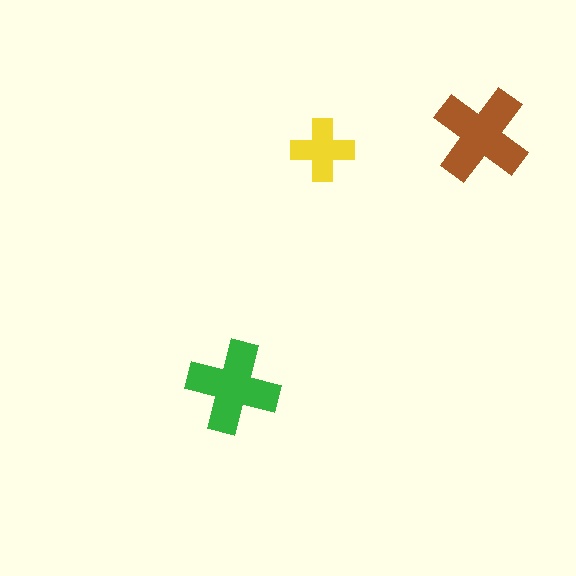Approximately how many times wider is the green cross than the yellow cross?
About 1.5 times wider.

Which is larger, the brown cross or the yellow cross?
The brown one.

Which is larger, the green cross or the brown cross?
The brown one.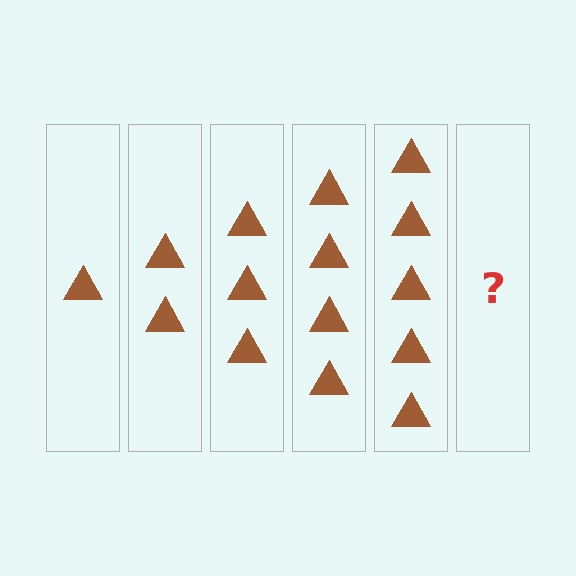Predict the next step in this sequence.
The next step is 6 triangles.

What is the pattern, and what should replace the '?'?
The pattern is that each step adds one more triangle. The '?' should be 6 triangles.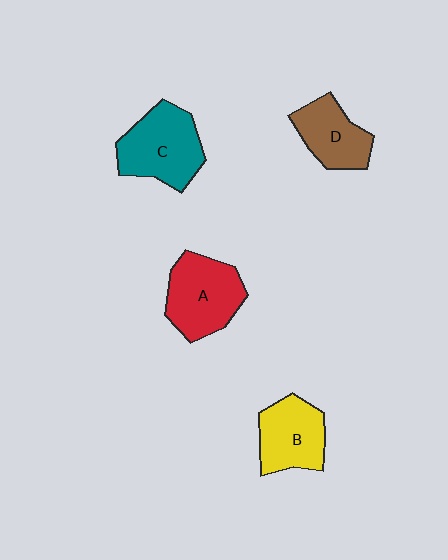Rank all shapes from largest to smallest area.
From largest to smallest: C (teal), A (red), B (yellow), D (brown).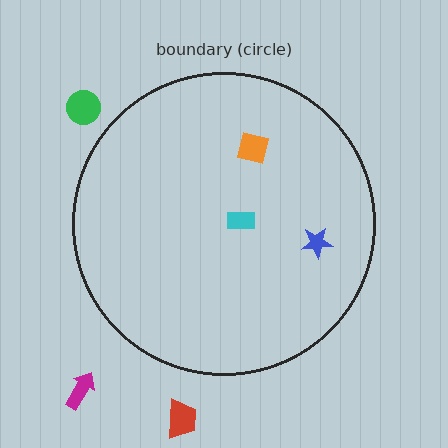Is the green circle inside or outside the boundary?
Outside.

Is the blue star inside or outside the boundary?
Inside.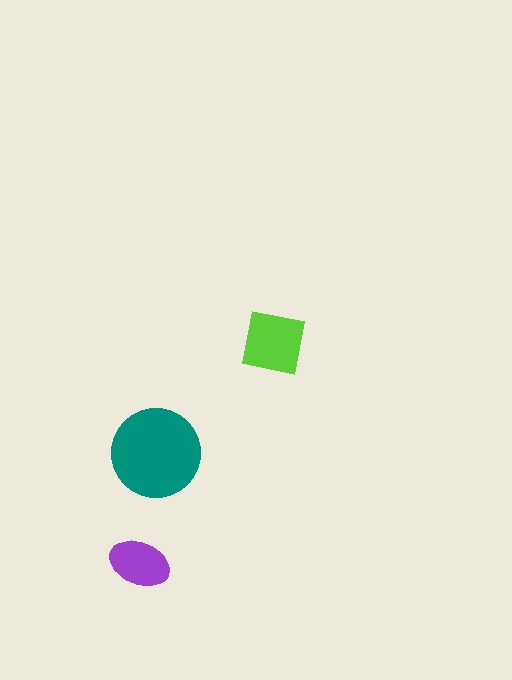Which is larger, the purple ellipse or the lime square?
The lime square.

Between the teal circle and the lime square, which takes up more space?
The teal circle.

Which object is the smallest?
The purple ellipse.